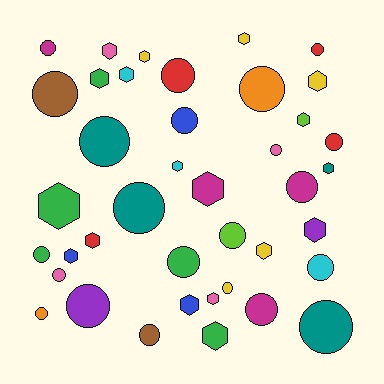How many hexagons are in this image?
There are 18 hexagons.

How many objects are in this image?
There are 40 objects.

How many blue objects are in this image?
There are 3 blue objects.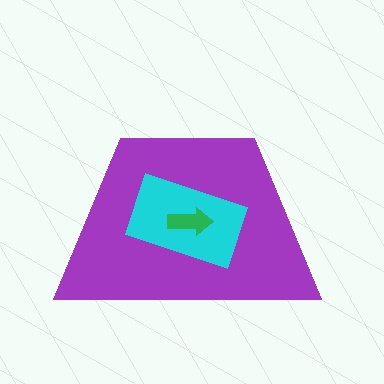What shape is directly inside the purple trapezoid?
The cyan rectangle.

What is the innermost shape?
The green arrow.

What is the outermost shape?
The purple trapezoid.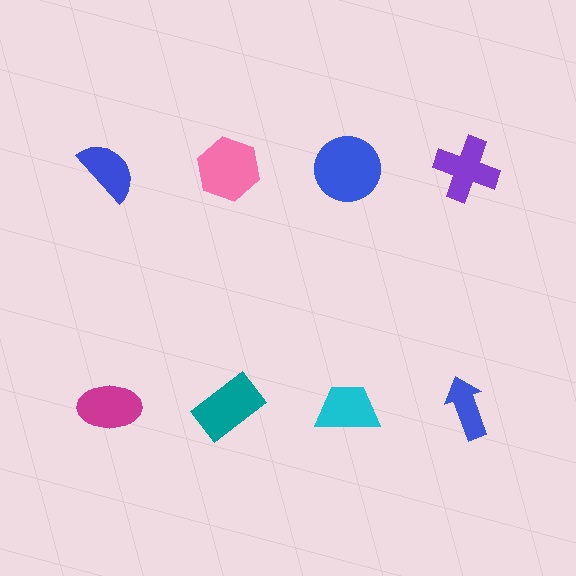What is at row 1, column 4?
A purple cross.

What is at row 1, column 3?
A blue circle.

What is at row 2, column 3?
A cyan trapezoid.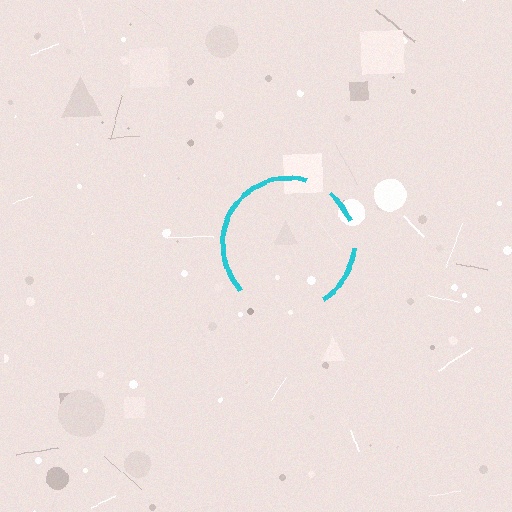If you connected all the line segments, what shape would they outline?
They would outline a circle.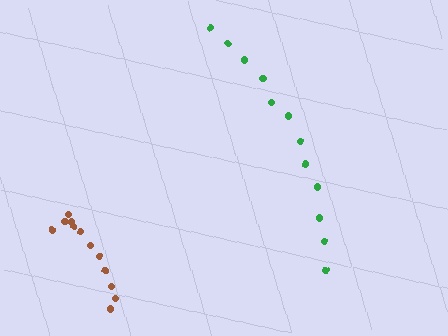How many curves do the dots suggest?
There are 2 distinct paths.